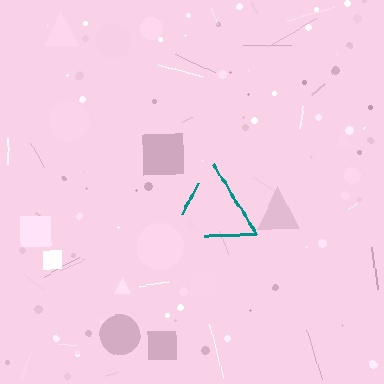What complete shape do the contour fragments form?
The contour fragments form a triangle.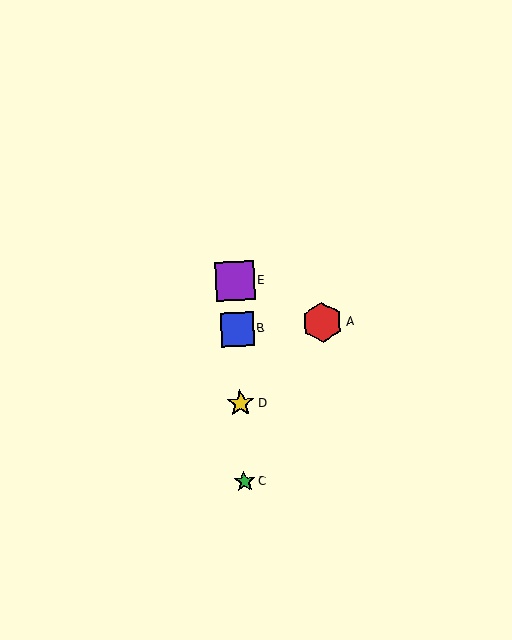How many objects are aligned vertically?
4 objects (B, C, D, E) are aligned vertically.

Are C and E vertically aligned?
Yes, both are at x≈244.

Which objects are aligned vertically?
Objects B, C, D, E are aligned vertically.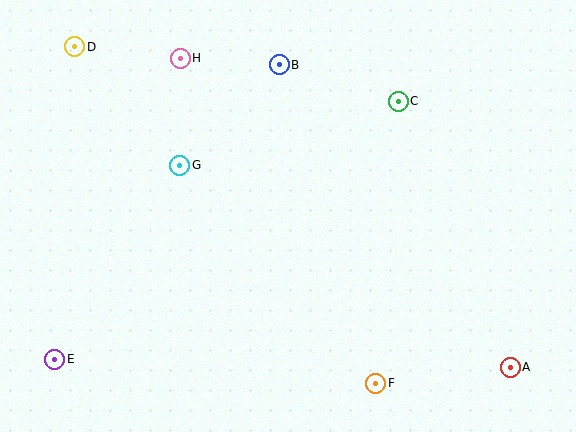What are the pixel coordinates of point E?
Point E is at (55, 359).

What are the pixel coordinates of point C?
Point C is at (398, 101).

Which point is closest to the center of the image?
Point G at (180, 165) is closest to the center.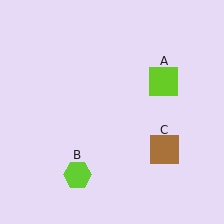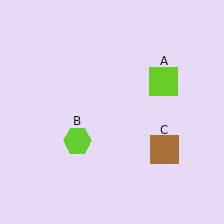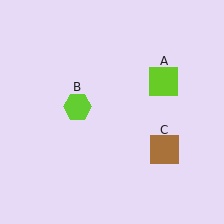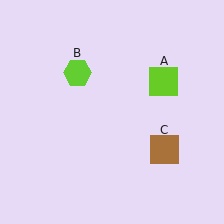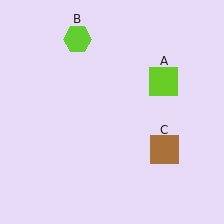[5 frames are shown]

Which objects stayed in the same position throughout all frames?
Lime square (object A) and brown square (object C) remained stationary.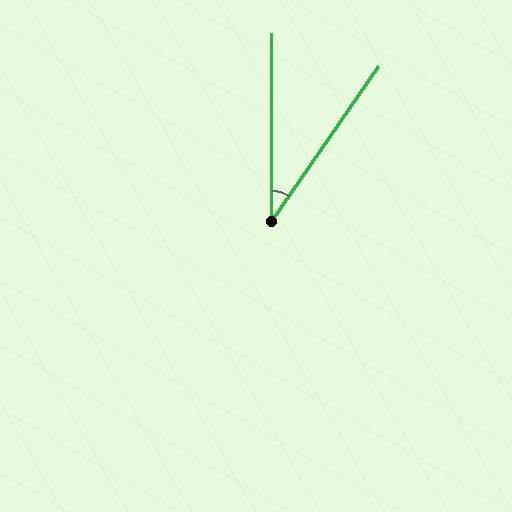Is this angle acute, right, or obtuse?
It is acute.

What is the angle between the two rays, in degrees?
Approximately 35 degrees.